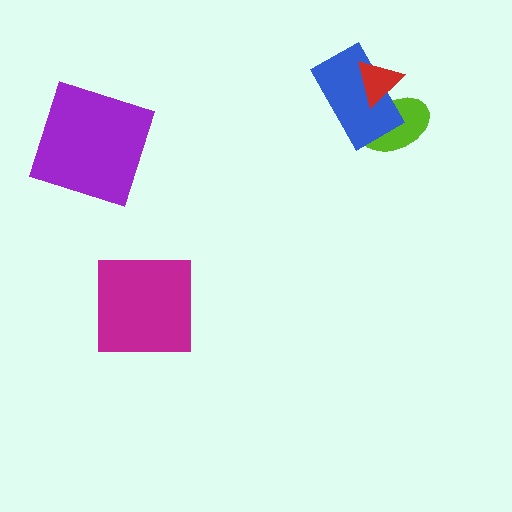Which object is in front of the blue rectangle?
The red triangle is in front of the blue rectangle.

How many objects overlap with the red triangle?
2 objects overlap with the red triangle.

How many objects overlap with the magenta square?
0 objects overlap with the magenta square.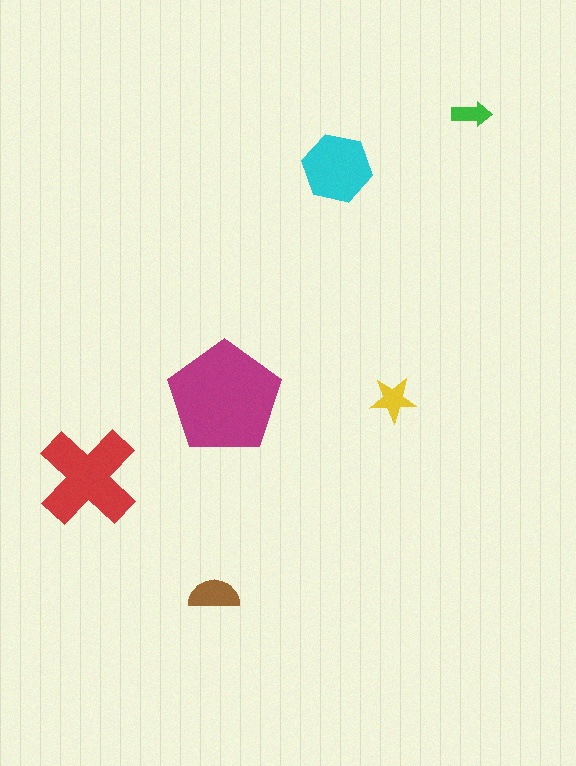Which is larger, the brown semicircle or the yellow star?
The brown semicircle.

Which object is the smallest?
The green arrow.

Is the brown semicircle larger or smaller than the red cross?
Smaller.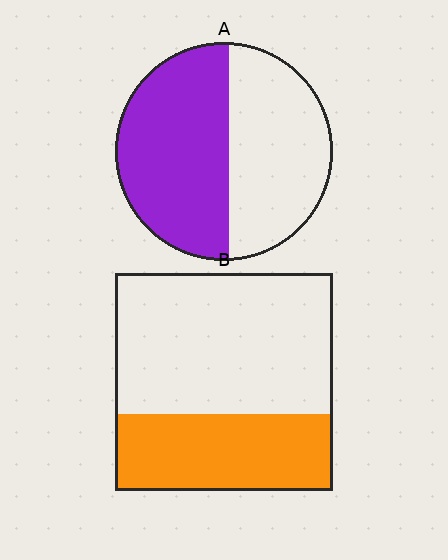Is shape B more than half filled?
No.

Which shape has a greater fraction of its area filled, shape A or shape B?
Shape A.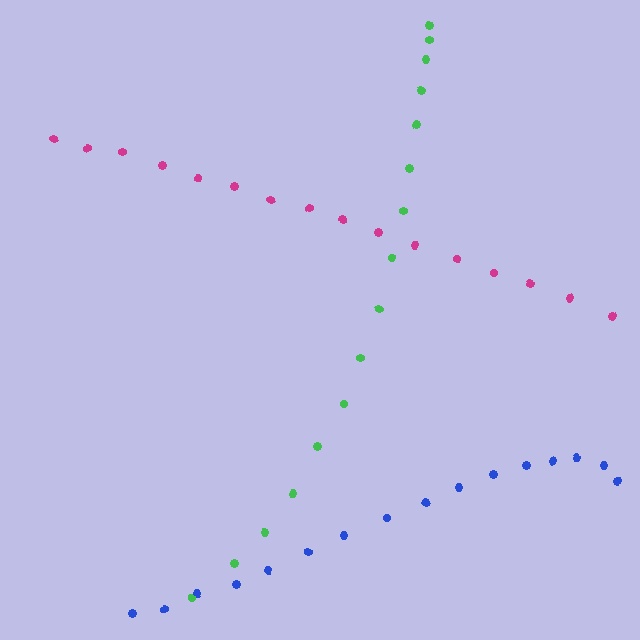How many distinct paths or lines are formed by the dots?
There are 3 distinct paths.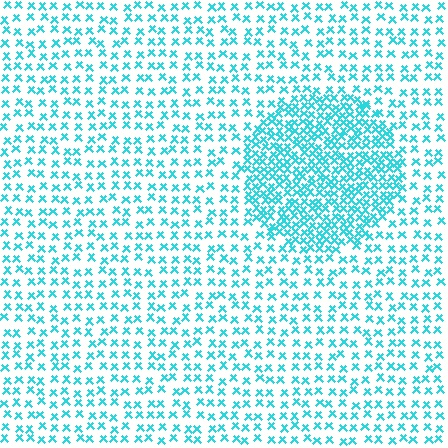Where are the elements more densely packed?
The elements are more densely packed inside the circle boundary.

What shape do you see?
I see a circle.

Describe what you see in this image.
The image contains small cyan elements arranged at two different densities. A circle-shaped region is visible where the elements are more densely packed than the surrounding area.